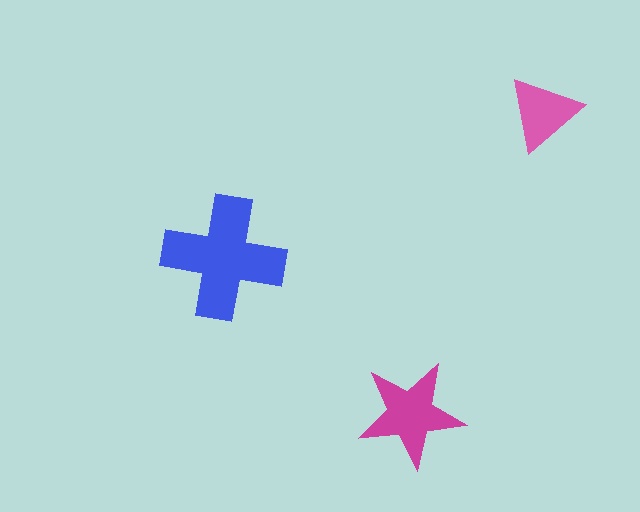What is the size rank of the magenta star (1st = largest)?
2nd.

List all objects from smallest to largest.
The pink triangle, the magenta star, the blue cross.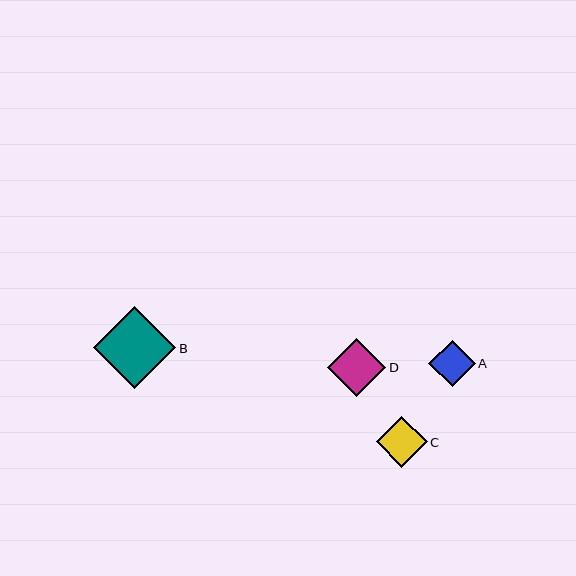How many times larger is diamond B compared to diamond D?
Diamond B is approximately 1.4 times the size of diamond D.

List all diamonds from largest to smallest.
From largest to smallest: B, D, C, A.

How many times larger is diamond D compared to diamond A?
Diamond D is approximately 1.3 times the size of diamond A.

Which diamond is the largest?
Diamond B is the largest with a size of approximately 82 pixels.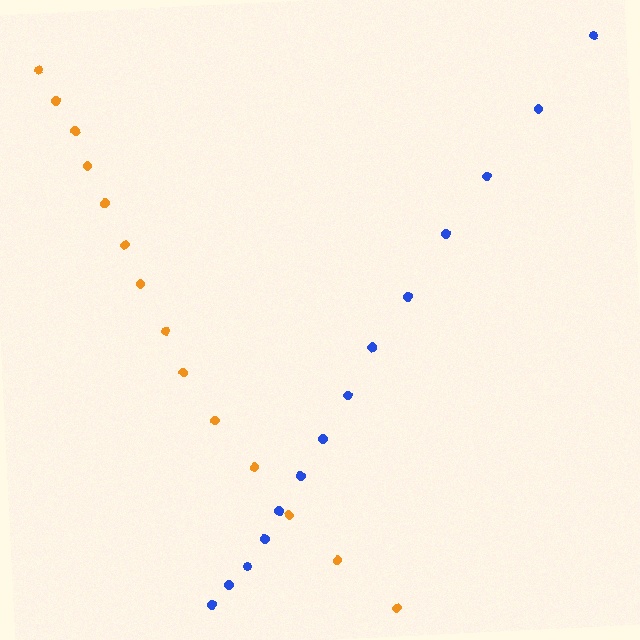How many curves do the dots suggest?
There are 2 distinct paths.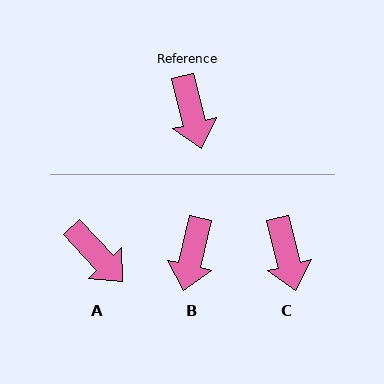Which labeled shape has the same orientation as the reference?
C.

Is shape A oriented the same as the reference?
No, it is off by about 29 degrees.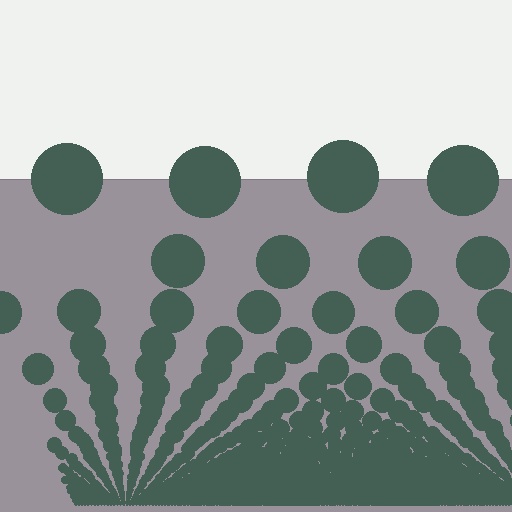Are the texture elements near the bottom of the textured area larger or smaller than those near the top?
Smaller. The gradient is inverted — elements near the bottom are smaller and denser.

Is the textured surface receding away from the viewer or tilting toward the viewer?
The surface appears to tilt toward the viewer. Texture elements get larger and sparser toward the top.